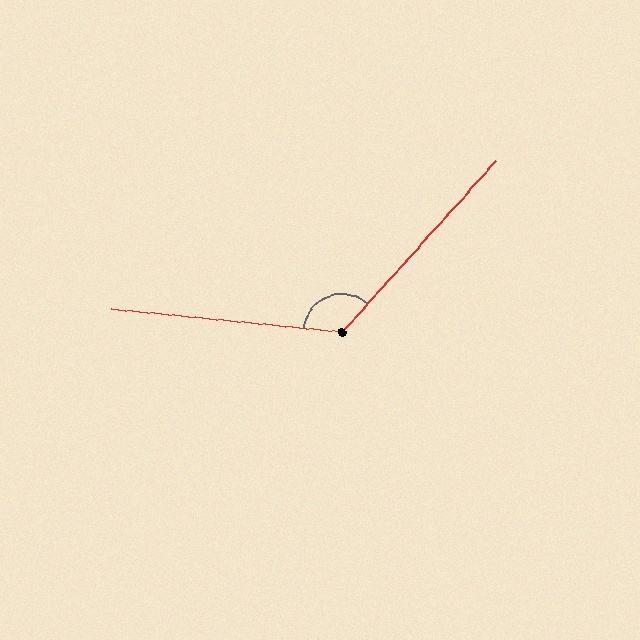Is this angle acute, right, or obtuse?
It is obtuse.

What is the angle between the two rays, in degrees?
Approximately 126 degrees.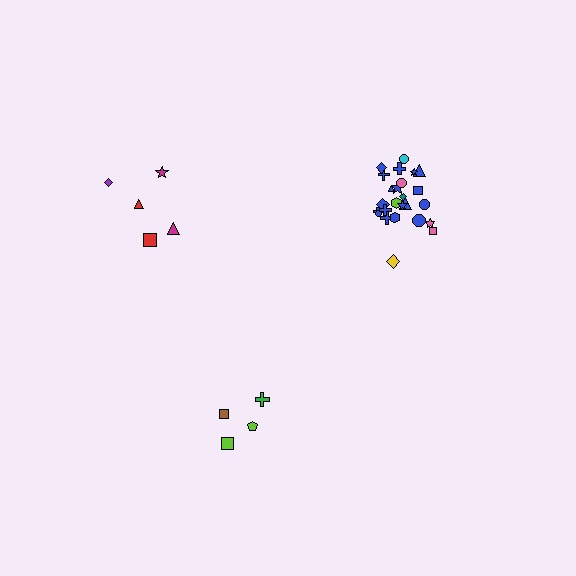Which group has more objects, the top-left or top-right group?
The top-right group.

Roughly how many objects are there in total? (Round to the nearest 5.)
Roughly 35 objects in total.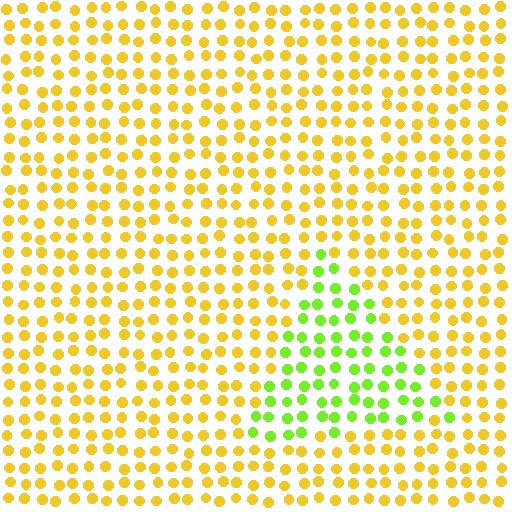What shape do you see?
I see a triangle.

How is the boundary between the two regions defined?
The boundary is defined purely by a slight shift in hue (about 49 degrees). Spacing, size, and orientation are identical on both sides.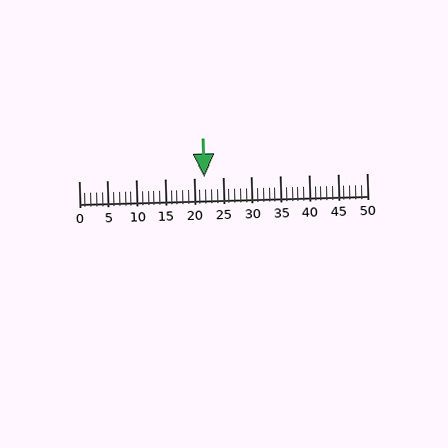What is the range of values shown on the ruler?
The ruler shows values from 0 to 50.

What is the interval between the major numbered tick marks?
The major tick marks are spaced 5 units apart.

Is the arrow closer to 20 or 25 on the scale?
The arrow is closer to 20.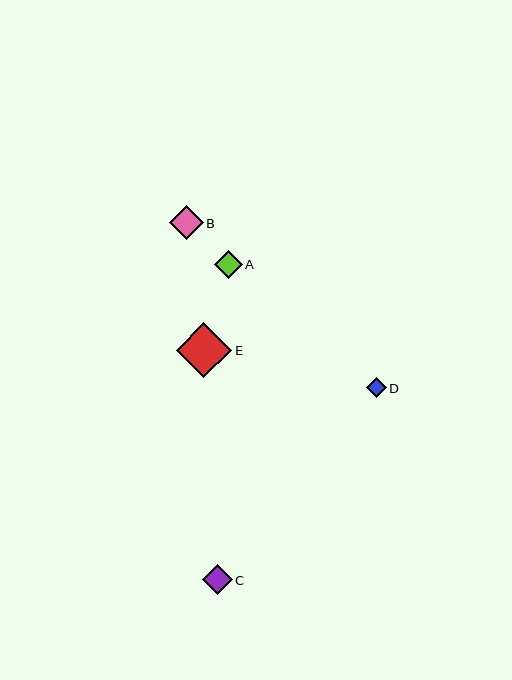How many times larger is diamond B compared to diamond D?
Diamond B is approximately 1.7 times the size of diamond D.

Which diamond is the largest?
Diamond E is the largest with a size of approximately 55 pixels.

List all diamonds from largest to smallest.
From largest to smallest: E, B, C, A, D.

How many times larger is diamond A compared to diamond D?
Diamond A is approximately 1.4 times the size of diamond D.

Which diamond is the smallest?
Diamond D is the smallest with a size of approximately 20 pixels.